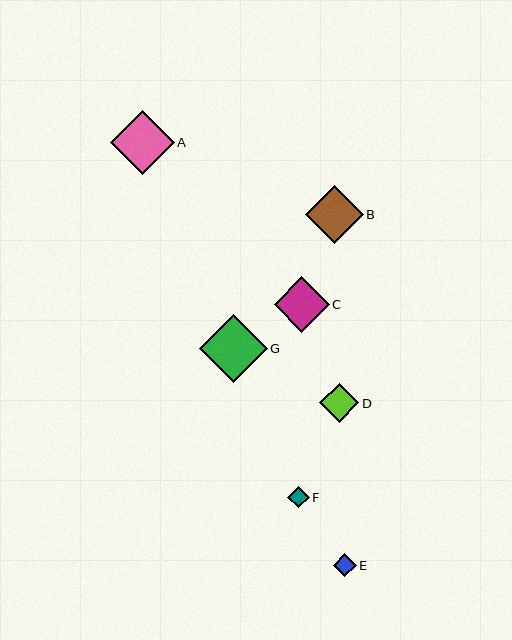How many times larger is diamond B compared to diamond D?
Diamond B is approximately 1.5 times the size of diamond D.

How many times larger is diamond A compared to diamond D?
Diamond A is approximately 1.7 times the size of diamond D.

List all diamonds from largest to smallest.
From largest to smallest: G, A, B, C, D, E, F.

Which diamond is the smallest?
Diamond F is the smallest with a size of approximately 22 pixels.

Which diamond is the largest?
Diamond G is the largest with a size of approximately 68 pixels.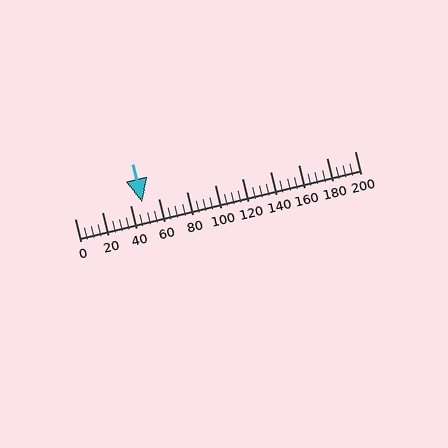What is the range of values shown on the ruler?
The ruler shows values from 0 to 200.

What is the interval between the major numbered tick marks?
The major tick marks are spaced 20 units apart.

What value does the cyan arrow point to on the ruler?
The cyan arrow points to approximately 48.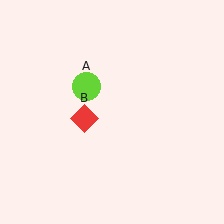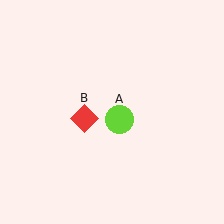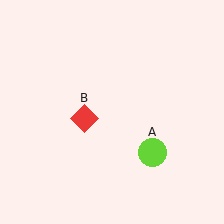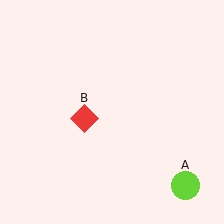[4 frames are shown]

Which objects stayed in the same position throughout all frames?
Red diamond (object B) remained stationary.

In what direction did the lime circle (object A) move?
The lime circle (object A) moved down and to the right.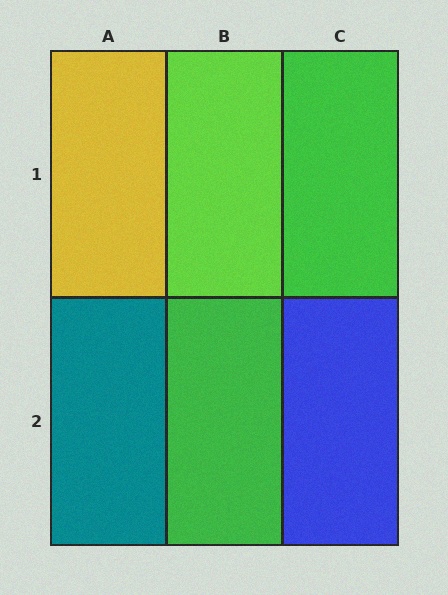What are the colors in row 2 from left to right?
Teal, green, blue.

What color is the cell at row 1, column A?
Yellow.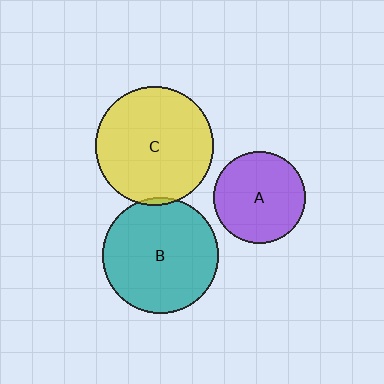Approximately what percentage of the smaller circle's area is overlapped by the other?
Approximately 5%.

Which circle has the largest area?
Circle C (yellow).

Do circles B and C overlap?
Yes.